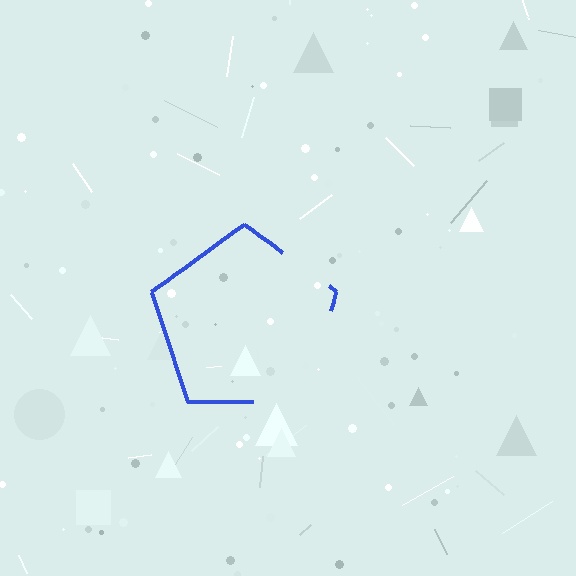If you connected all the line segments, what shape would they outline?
They would outline a pentagon.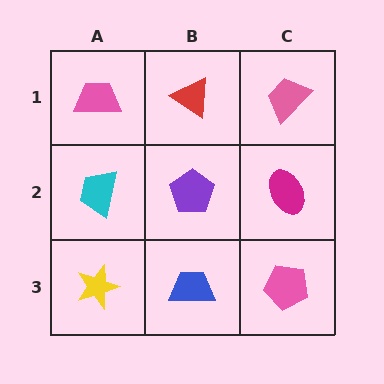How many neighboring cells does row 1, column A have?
2.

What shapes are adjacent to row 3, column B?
A purple pentagon (row 2, column B), a yellow star (row 3, column A), a pink pentagon (row 3, column C).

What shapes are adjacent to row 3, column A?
A cyan trapezoid (row 2, column A), a blue trapezoid (row 3, column B).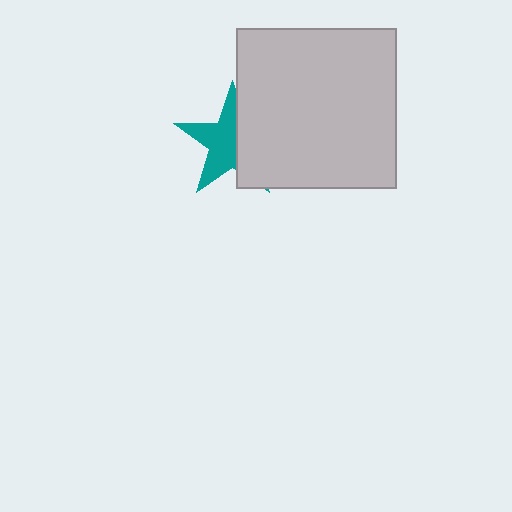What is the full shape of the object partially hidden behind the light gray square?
The partially hidden object is a teal star.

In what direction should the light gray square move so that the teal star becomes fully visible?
The light gray square should move right. That is the shortest direction to clear the overlap and leave the teal star fully visible.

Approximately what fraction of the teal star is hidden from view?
Roughly 45% of the teal star is hidden behind the light gray square.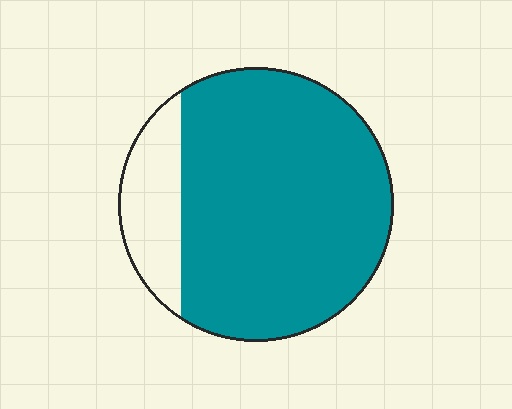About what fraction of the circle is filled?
About five sixths (5/6).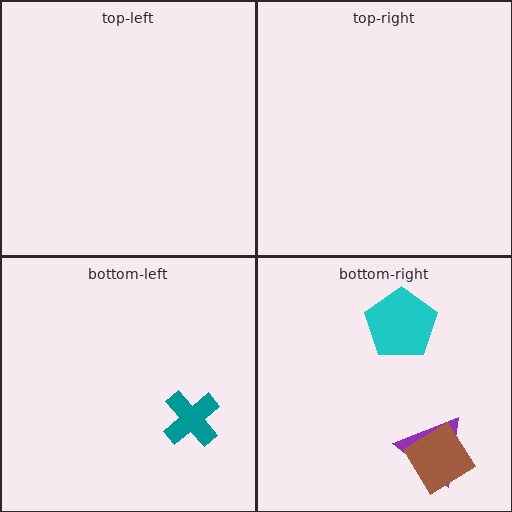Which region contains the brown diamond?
The bottom-right region.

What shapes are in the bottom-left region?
The teal cross.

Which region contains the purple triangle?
The bottom-right region.